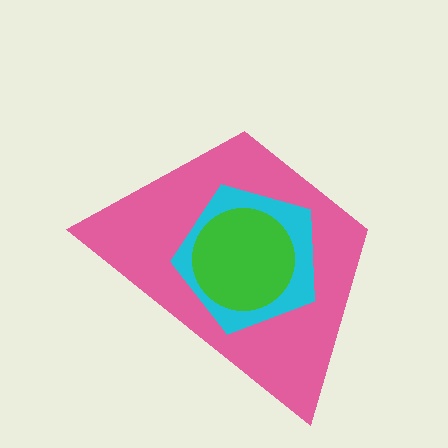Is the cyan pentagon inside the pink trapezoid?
Yes.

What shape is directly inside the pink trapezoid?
The cyan pentagon.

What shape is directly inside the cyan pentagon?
The green circle.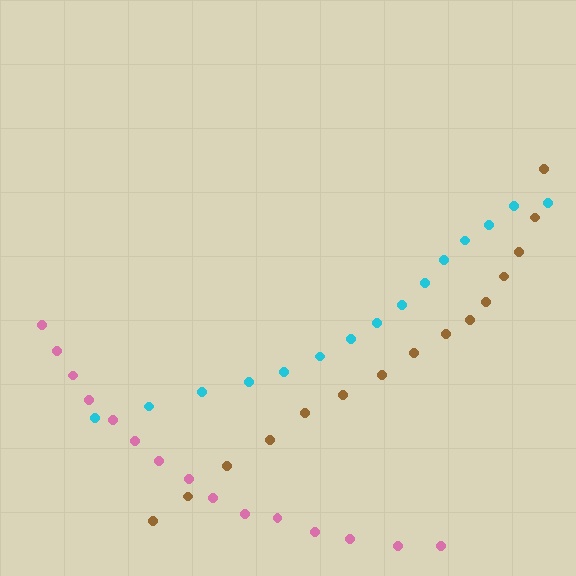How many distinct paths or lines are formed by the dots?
There are 3 distinct paths.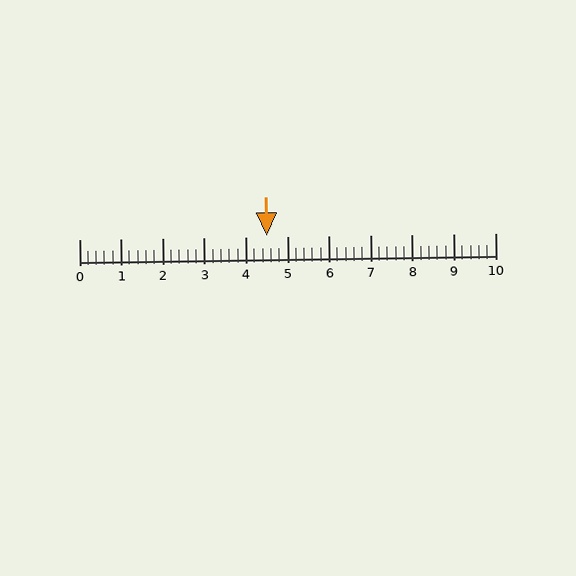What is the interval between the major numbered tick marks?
The major tick marks are spaced 1 units apart.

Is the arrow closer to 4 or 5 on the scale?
The arrow is closer to 5.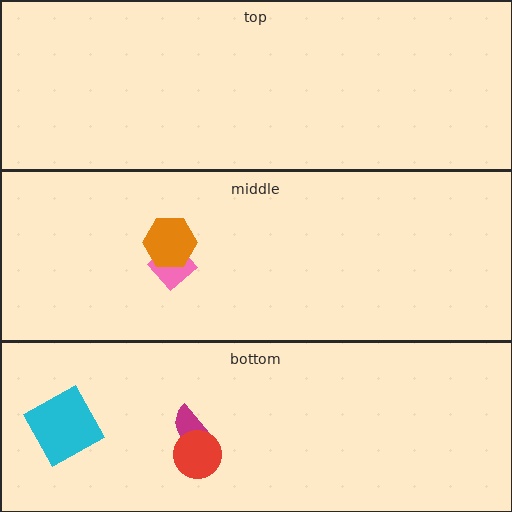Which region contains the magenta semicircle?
The bottom region.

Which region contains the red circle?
The bottom region.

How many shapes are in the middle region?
2.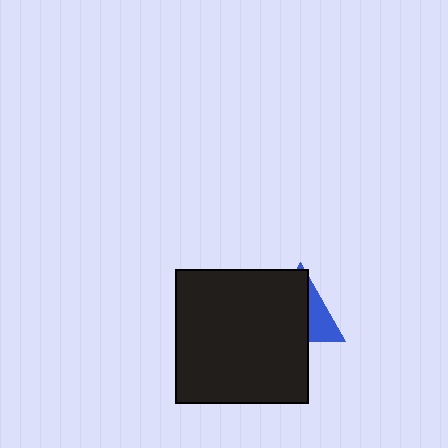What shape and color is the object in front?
The object in front is a black square.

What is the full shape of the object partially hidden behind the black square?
The partially hidden object is a blue triangle.